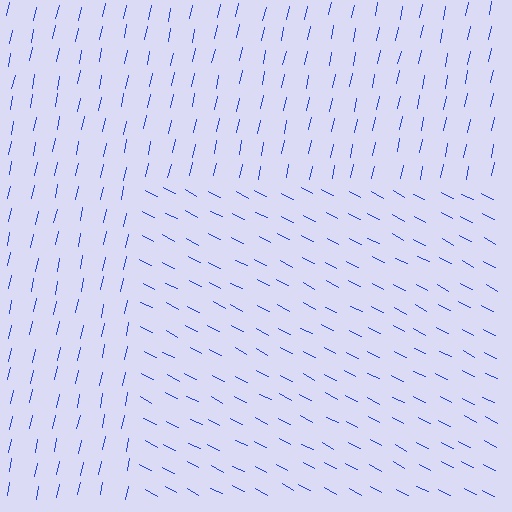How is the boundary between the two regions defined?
The boundary is defined purely by a change in line orientation (approximately 74 degrees difference). All lines are the same color and thickness.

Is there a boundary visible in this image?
Yes, there is a texture boundary formed by a change in line orientation.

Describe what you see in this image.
The image is filled with small blue line segments. A rectangle region in the image has lines oriented differently from the surrounding lines, creating a visible texture boundary.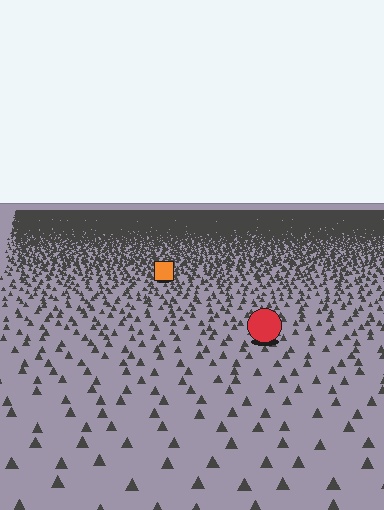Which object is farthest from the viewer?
The orange square is farthest from the viewer. It appears smaller and the ground texture around it is denser.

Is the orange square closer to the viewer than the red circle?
No. The red circle is closer — you can tell from the texture gradient: the ground texture is coarser near it.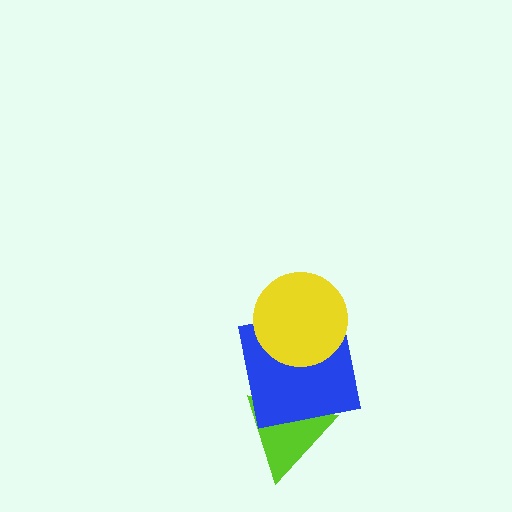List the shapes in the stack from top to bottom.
From top to bottom: the yellow circle, the blue square, the lime triangle.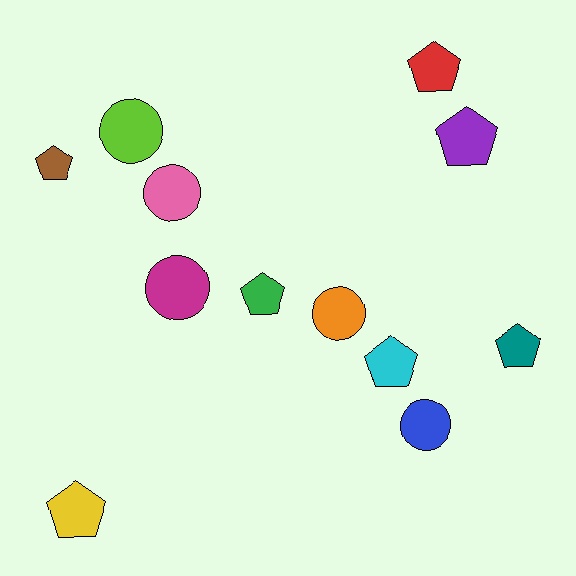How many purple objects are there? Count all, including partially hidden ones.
There is 1 purple object.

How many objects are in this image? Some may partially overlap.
There are 12 objects.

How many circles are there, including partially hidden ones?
There are 5 circles.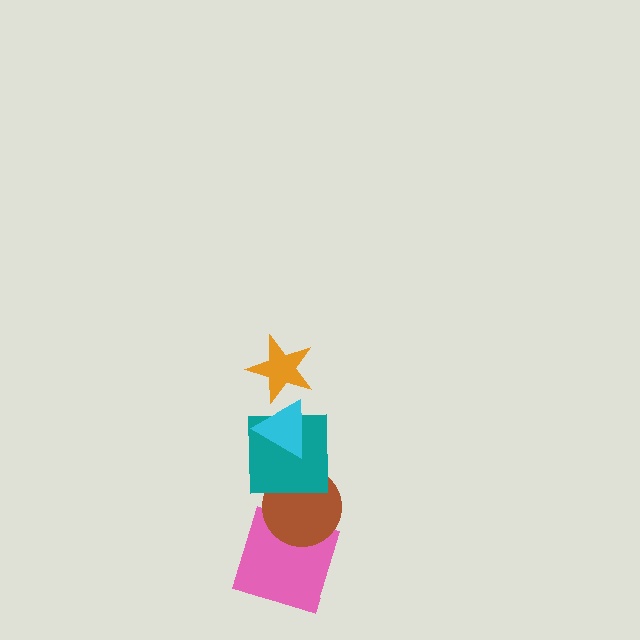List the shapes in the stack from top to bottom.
From top to bottom: the orange star, the cyan triangle, the teal square, the brown circle, the pink square.